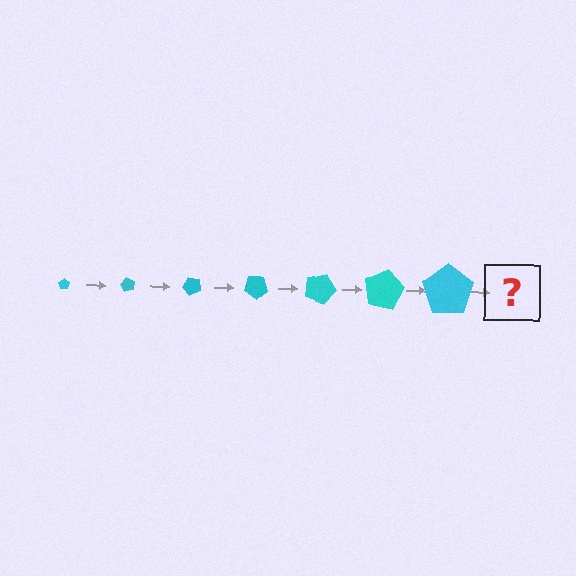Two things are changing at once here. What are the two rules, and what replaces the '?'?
The two rules are that the pentagon grows larger each step and it rotates 60 degrees each step. The '?' should be a pentagon, larger than the previous one and rotated 420 degrees from the start.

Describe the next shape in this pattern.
It should be a pentagon, larger than the previous one and rotated 420 degrees from the start.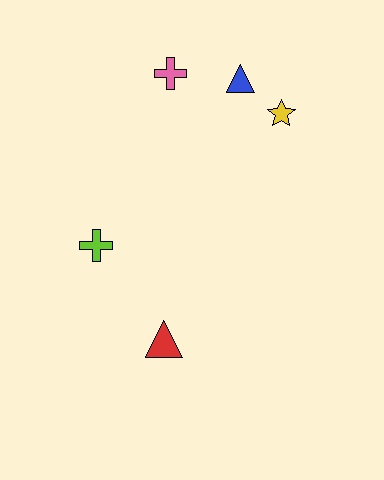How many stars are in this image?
There is 1 star.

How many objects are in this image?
There are 5 objects.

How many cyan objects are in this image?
There are no cyan objects.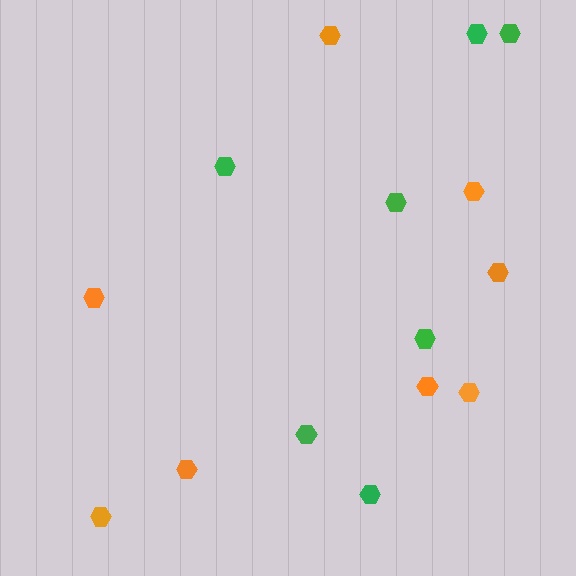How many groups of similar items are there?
There are 2 groups: one group of green hexagons (7) and one group of orange hexagons (8).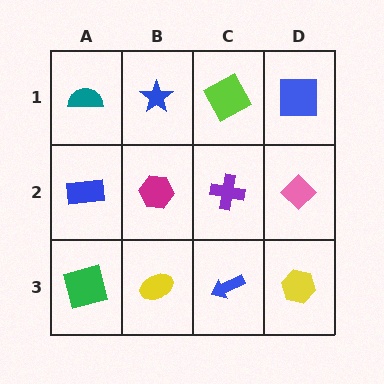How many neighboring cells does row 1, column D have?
2.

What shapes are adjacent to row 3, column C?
A purple cross (row 2, column C), a yellow ellipse (row 3, column B), a yellow hexagon (row 3, column D).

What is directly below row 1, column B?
A magenta hexagon.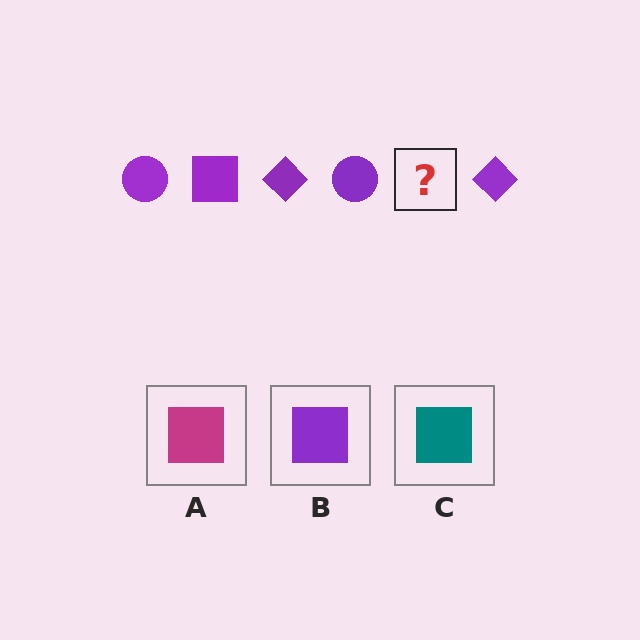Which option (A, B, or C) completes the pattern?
B.